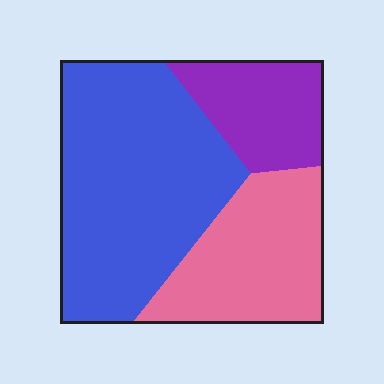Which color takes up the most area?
Blue, at roughly 50%.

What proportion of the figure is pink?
Pink takes up between a quarter and a half of the figure.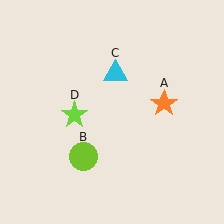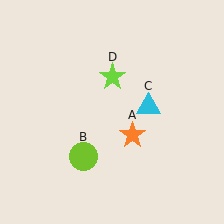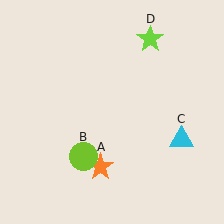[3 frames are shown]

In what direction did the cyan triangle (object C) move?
The cyan triangle (object C) moved down and to the right.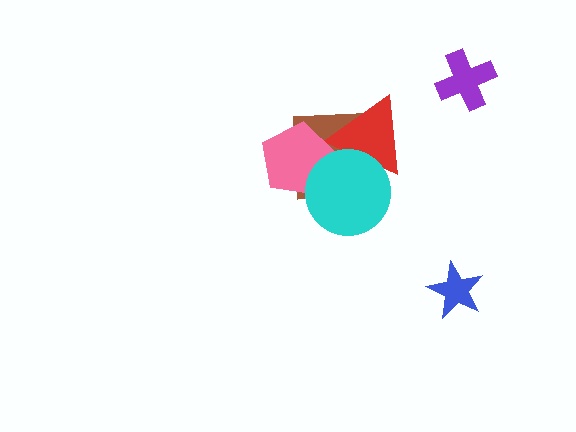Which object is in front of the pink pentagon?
The cyan circle is in front of the pink pentagon.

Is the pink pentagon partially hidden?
Yes, it is partially covered by another shape.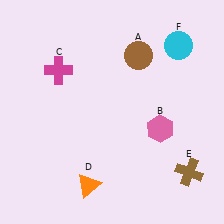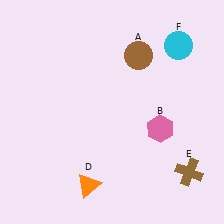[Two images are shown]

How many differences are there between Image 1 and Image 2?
There is 1 difference between the two images.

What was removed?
The magenta cross (C) was removed in Image 2.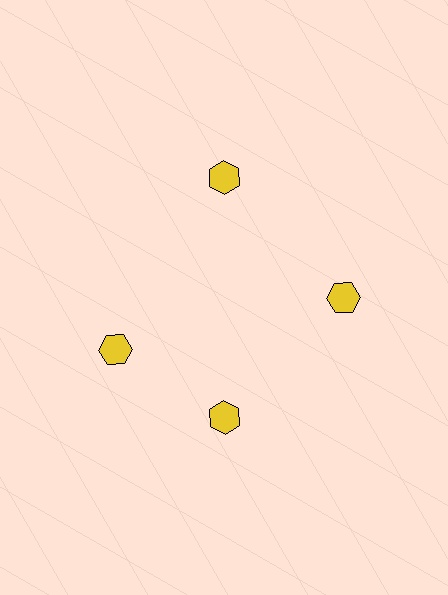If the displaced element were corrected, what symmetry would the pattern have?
It would have 4-fold rotational symmetry — the pattern would map onto itself every 90 degrees.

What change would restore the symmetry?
The symmetry would be restored by rotating it back into even spacing with its neighbors so that all 4 hexagons sit at equal angles and equal distance from the center.